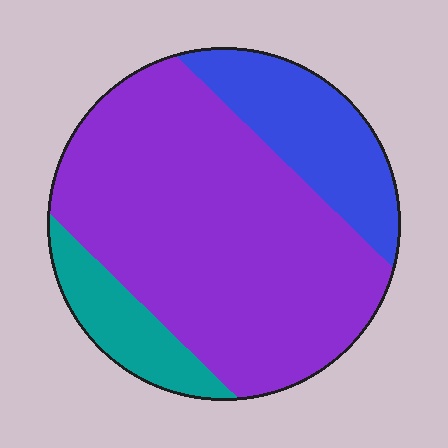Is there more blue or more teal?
Blue.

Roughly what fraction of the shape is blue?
Blue covers roughly 20% of the shape.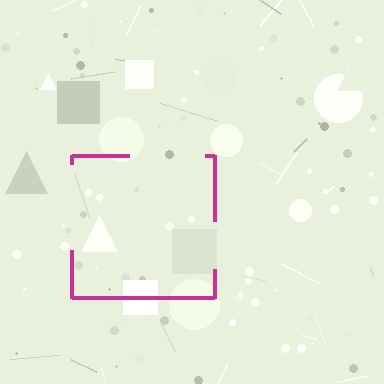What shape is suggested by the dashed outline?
The dashed outline suggests a square.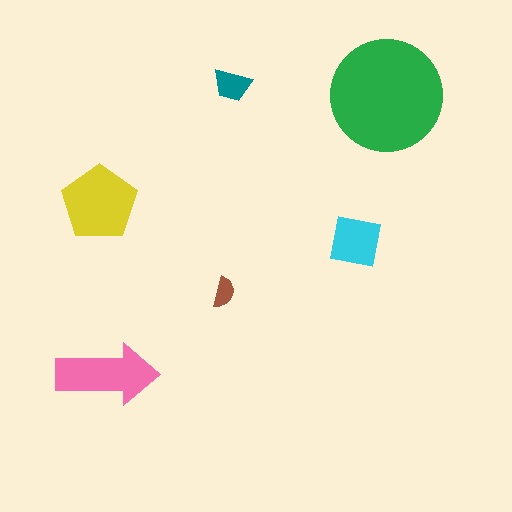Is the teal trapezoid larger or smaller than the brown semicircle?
Larger.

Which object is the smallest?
The brown semicircle.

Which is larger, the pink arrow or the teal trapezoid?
The pink arrow.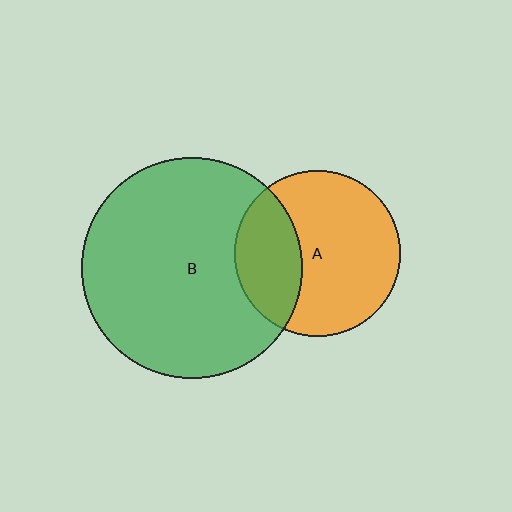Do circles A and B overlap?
Yes.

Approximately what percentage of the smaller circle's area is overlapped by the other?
Approximately 30%.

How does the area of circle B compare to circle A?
Approximately 1.8 times.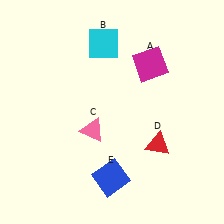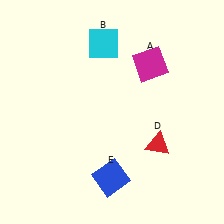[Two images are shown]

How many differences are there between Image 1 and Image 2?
There is 1 difference between the two images.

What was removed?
The pink triangle (C) was removed in Image 2.